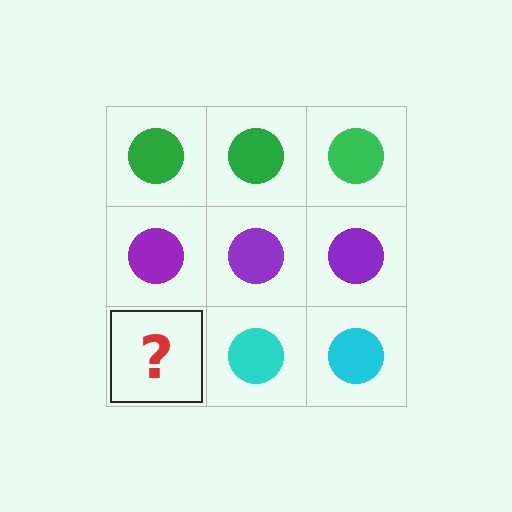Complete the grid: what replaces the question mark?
The question mark should be replaced with a cyan circle.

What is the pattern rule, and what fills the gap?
The rule is that each row has a consistent color. The gap should be filled with a cyan circle.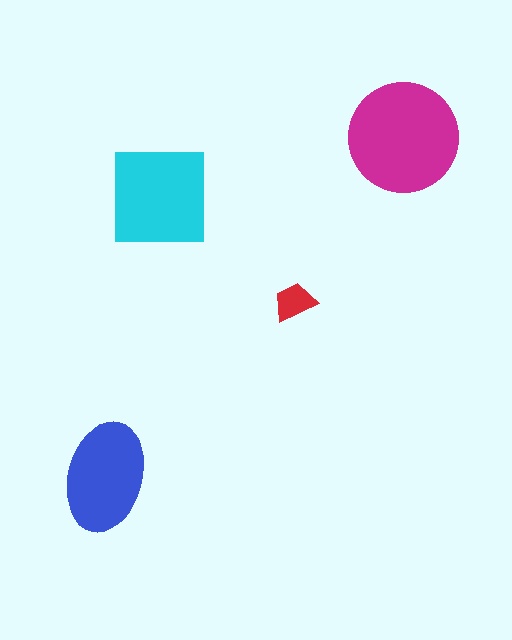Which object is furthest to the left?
The blue ellipse is leftmost.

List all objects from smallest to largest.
The red trapezoid, the blue ellipse, the cyan square, the magenta circle.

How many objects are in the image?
There are 4 objects in the image.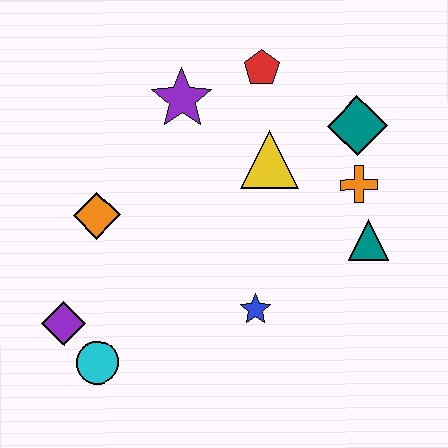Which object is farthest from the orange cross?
The purple diamond is farthest from the orange cross.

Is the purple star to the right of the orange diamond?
Yes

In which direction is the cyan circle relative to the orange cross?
The cyan circle is to the left of the orange cross.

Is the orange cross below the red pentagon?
Yes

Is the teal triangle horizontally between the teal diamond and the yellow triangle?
No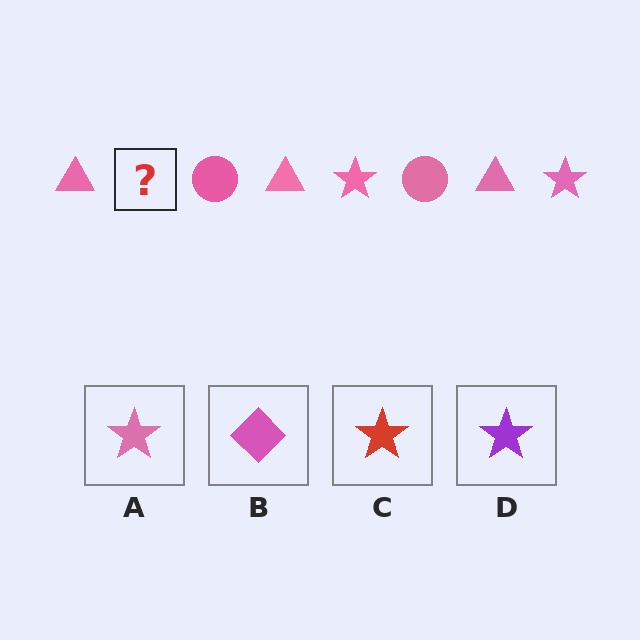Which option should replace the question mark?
Option A.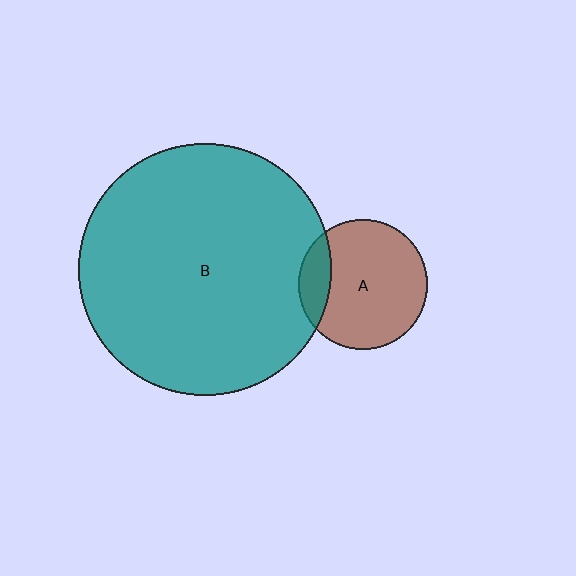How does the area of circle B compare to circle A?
Approximately 3.8 times.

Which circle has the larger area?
Circle B (teal).